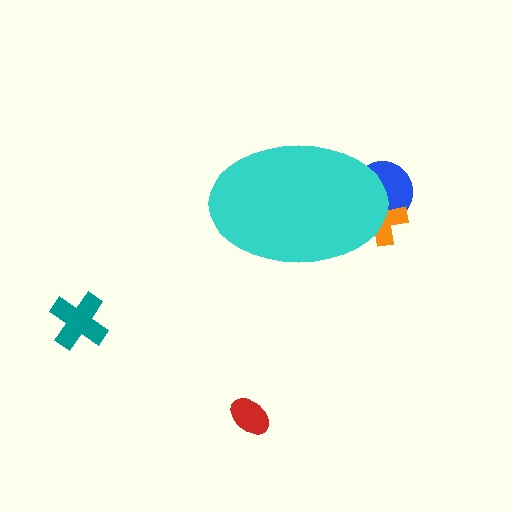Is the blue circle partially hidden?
Yes, the blue circle is partially hidden behind the cyan ellipse.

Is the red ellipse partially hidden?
No, the red ellipse is fully visible.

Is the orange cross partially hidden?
Yes, the orange cross is partially hidden behind the cyan ellipse.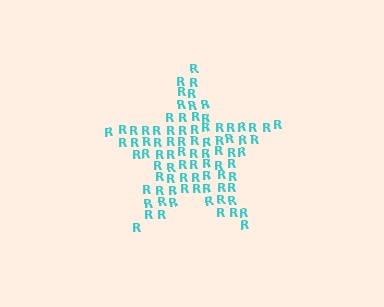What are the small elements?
The small elements are letter R's.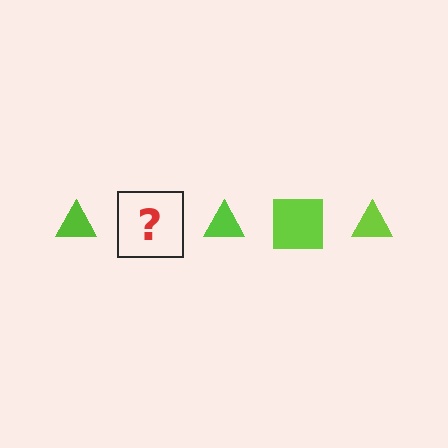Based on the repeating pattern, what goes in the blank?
The blank should be a lime square.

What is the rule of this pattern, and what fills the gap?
The rule is that the pattern cycles through triangle, square shapes in lime. The gap should be filled with a lime square.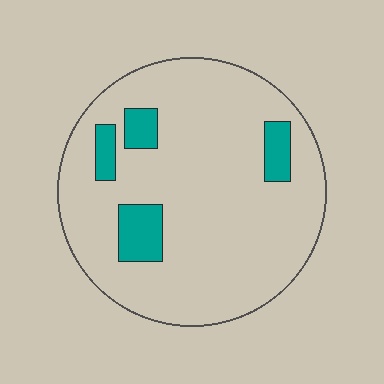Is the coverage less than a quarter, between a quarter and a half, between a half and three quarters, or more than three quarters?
Less than a quarter.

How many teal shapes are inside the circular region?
4.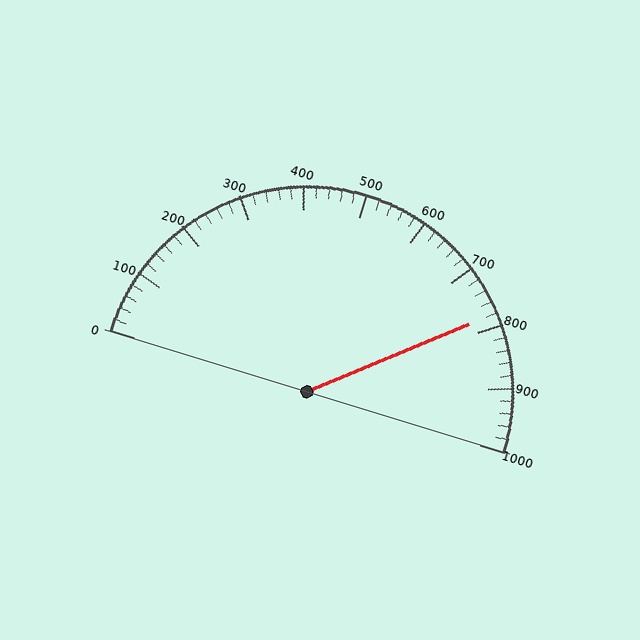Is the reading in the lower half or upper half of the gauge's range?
The reading is in the upper half of the range (0 to 1000).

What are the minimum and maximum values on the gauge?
The gauge ranges from 0 to 1000.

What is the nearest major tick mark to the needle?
The nearest major tick mark is 800.